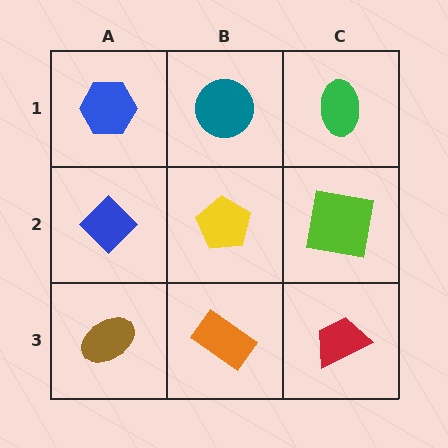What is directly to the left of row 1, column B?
A blue hexagon.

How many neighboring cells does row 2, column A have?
3.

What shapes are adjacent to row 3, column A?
A blue diamond (row 2, column A), an orange rectangle (row 3, column B).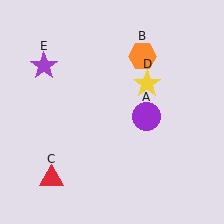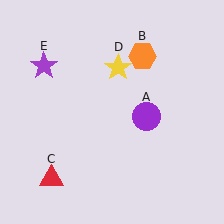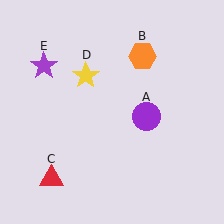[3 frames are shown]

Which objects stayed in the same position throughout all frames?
Purple circle (object A) and orange hexagon (object B) and red triangle (object C) and purple star (object E) remained stationary.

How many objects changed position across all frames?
1 object changed position: yellow star (object D).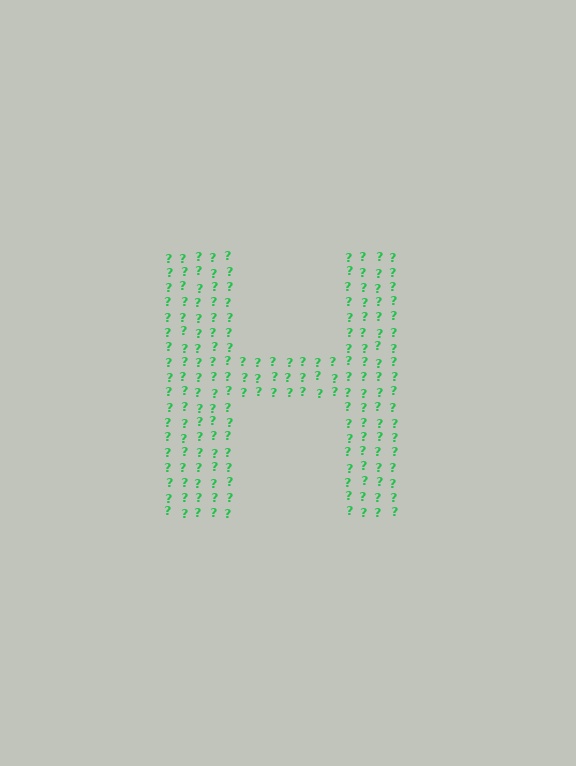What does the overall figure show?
The overall figure shows the letter H.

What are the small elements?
The small elements are question marks.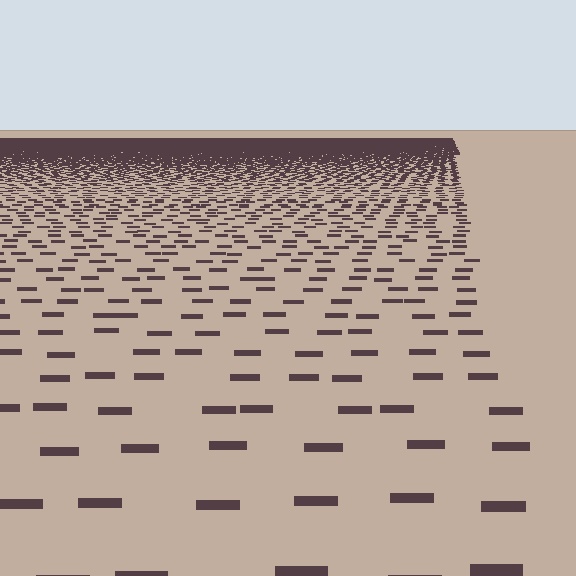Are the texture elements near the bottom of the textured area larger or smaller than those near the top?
Larger. Near the bottom, elements are closer to the viewer and appear at a bigger on-screen size.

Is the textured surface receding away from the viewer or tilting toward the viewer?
The surface is receding away from the viewer. Texture elements get smaller and denser toward the top.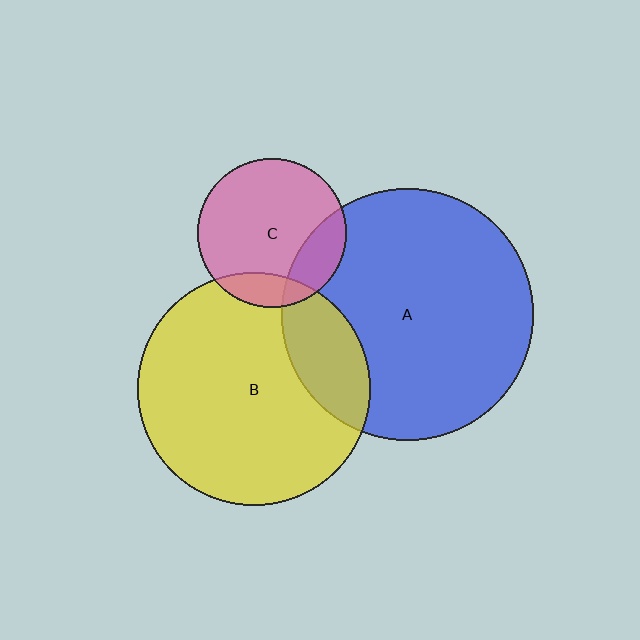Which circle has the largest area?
Circle A (blue).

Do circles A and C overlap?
Yes.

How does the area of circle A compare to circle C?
Approximately 2.8 times.